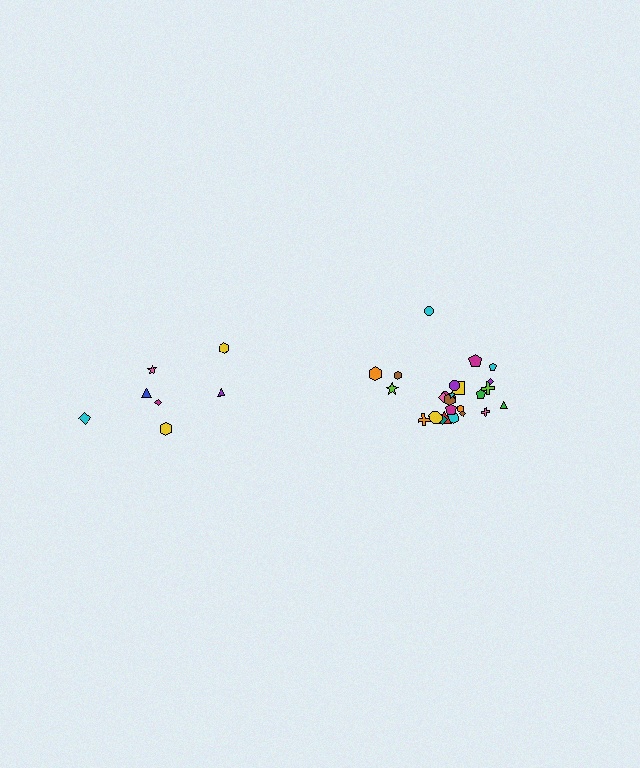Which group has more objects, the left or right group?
The right group.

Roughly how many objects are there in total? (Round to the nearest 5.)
Roughly 30 objects in total.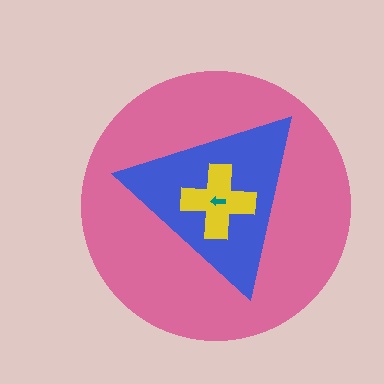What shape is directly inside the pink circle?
The blue triangle.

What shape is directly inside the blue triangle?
The yellow cross.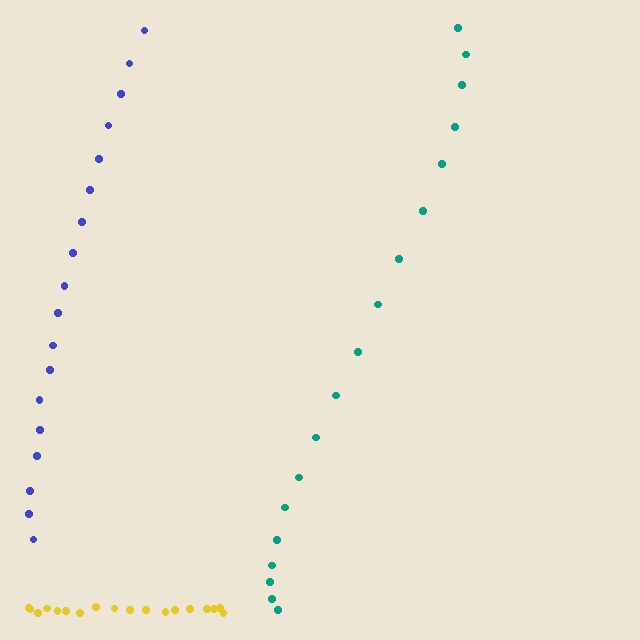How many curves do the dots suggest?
There are 3 distinct paths.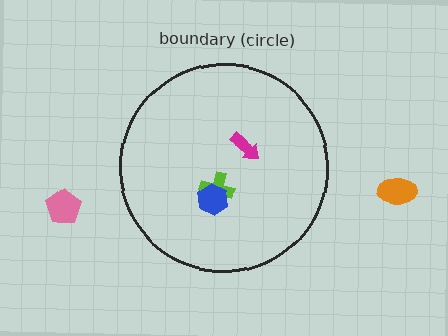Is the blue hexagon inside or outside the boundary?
Inside.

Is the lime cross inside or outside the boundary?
Inside.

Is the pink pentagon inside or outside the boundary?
Outside.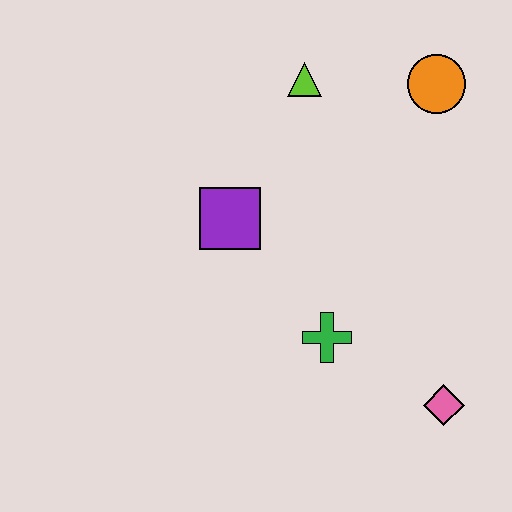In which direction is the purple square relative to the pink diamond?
The purple square is to the left of the pink diamond.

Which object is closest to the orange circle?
The lime triangle is closest to the orange circle.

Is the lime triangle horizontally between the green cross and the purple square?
Yes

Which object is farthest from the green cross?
The orange circle is farthest from the green cross.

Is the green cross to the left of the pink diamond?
Yes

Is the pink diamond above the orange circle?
No